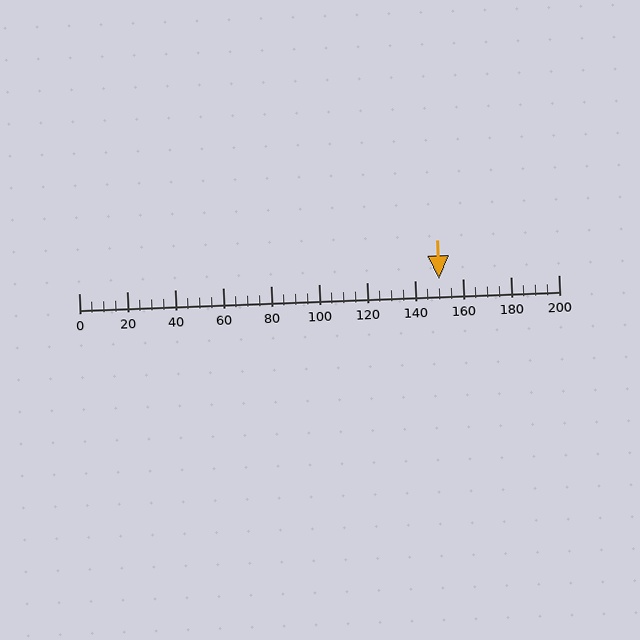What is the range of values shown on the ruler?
The ruler shows values from 0 to 200.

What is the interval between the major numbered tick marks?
The major tick marks are spaced 20 units apart.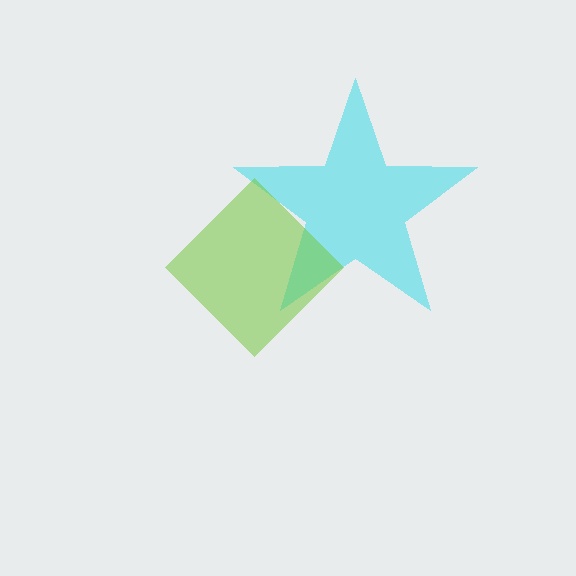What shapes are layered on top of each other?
The layered shapes are: a cyan star, a lime diamond.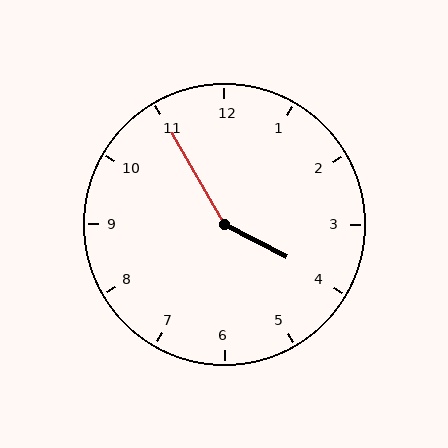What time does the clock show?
3:55.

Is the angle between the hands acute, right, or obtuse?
It is obtuse.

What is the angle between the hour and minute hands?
Approximately 148 degrees.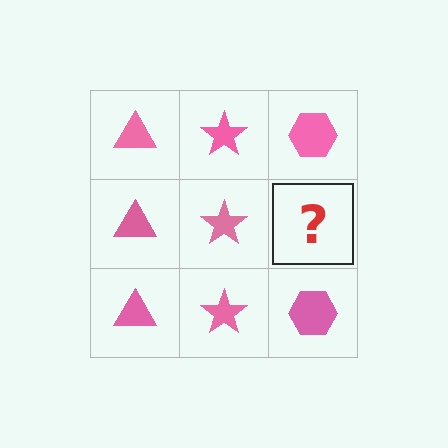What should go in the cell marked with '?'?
The missing cell should contain a pink hexagon.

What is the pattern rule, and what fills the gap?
The rule is that each column has a consistent shape. The gap should be filled with a pink hexagon.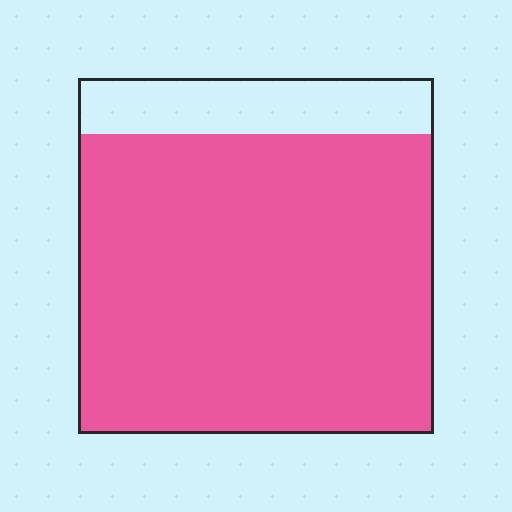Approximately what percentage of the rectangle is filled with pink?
Approximately 85%.